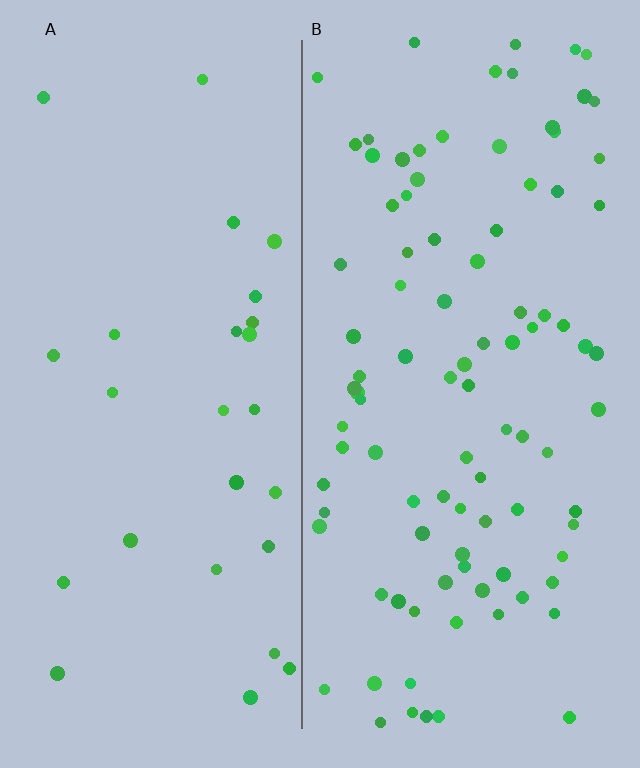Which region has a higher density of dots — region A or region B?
B (the right).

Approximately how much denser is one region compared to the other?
Approximately 3.5× — region B over region A.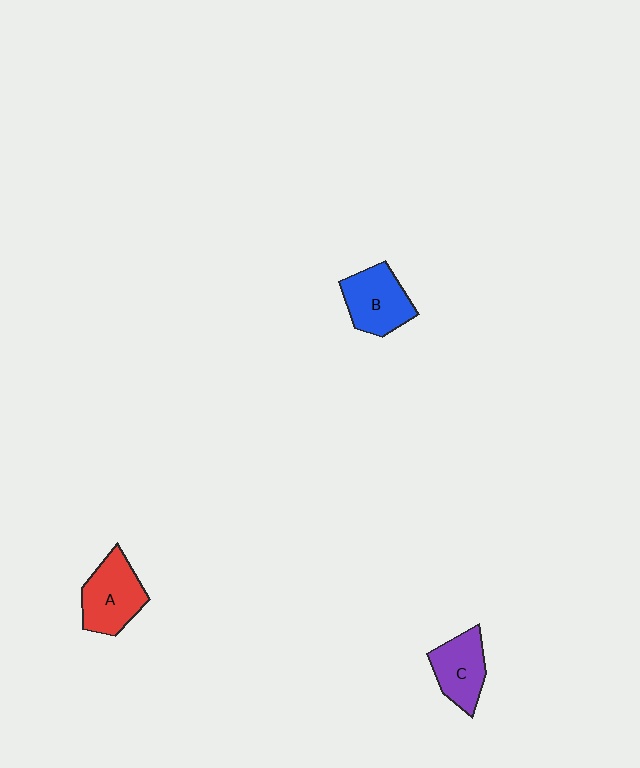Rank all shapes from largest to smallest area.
From largest to smallest: A (red), B (blue), C (purple).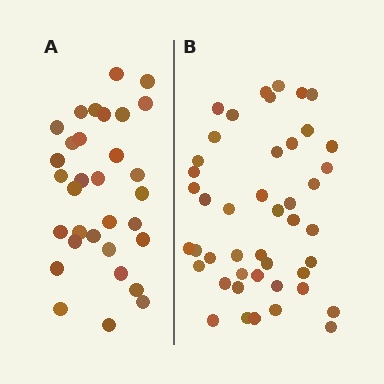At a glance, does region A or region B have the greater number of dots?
Region B (the right region) has more dots.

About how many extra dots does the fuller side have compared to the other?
Region B has approximately 15 more dots than region A.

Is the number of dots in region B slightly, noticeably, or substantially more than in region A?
Region B has noticeably more, but not dramatically so. The ratio is roughly 1.4 to 1.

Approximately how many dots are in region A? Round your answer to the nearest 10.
About 30 dots. (The exact count is 32, which rounds to 30.)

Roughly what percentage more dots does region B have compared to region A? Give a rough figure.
About 40% more.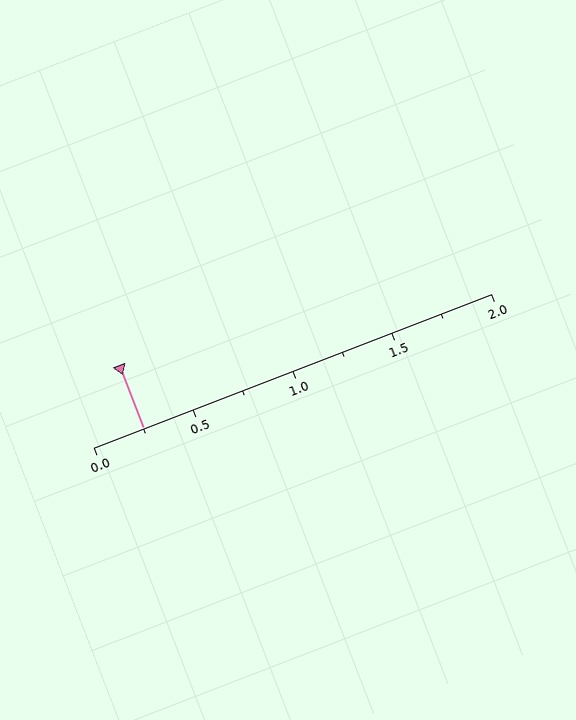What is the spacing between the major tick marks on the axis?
The major ticks are spaced 0.5 apart.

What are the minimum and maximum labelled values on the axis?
The axis runs from 0.0 to 2.0.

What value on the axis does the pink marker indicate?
The marker indicates approximately 0.25.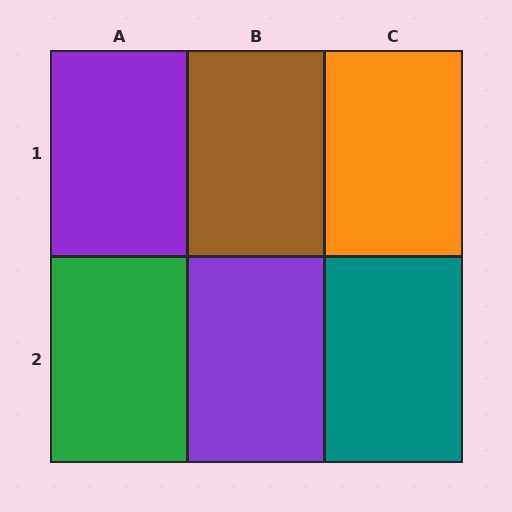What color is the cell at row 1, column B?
Brown.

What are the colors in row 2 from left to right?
Green, purple, teal.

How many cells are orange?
1 cell is orange.